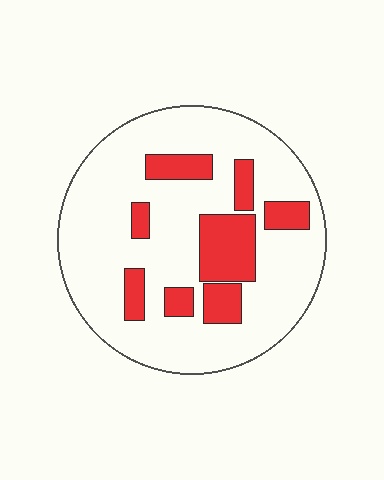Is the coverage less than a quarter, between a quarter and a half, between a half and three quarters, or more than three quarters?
Less than a quarter.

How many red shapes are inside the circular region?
8.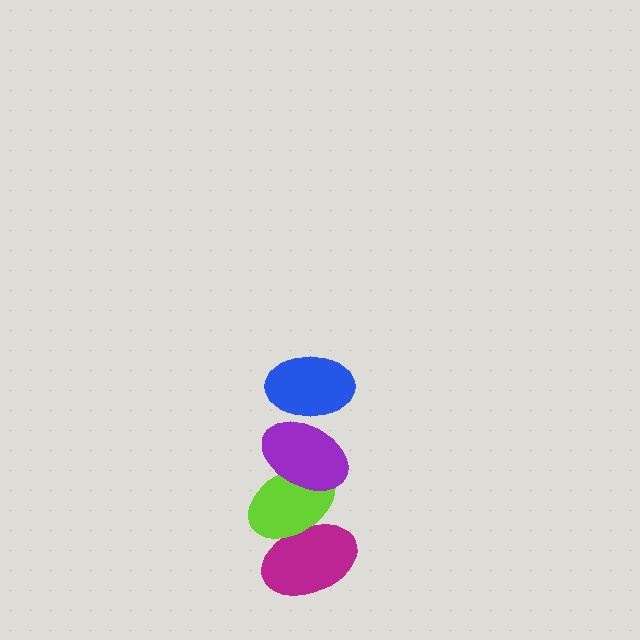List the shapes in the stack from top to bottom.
From top to bottom: the blue ellipse, the purple ellipse, the lime ellipse, the magenta ellipse.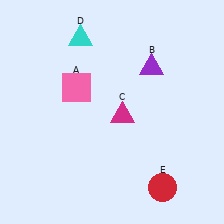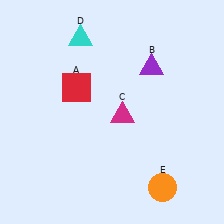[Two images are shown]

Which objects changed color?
A changed from pink to red. E changed from red to orange.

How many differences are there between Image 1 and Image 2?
There are 2 differences between the two images.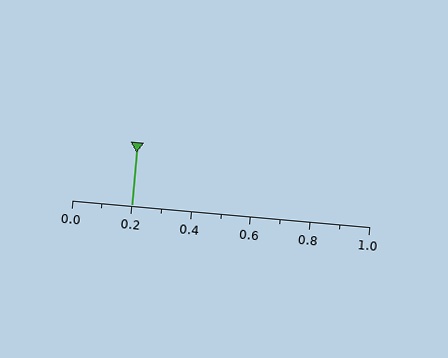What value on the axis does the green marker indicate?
The marker indicates approximately 0.2.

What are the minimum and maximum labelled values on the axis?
The axis runs from 0.0 to 1.0.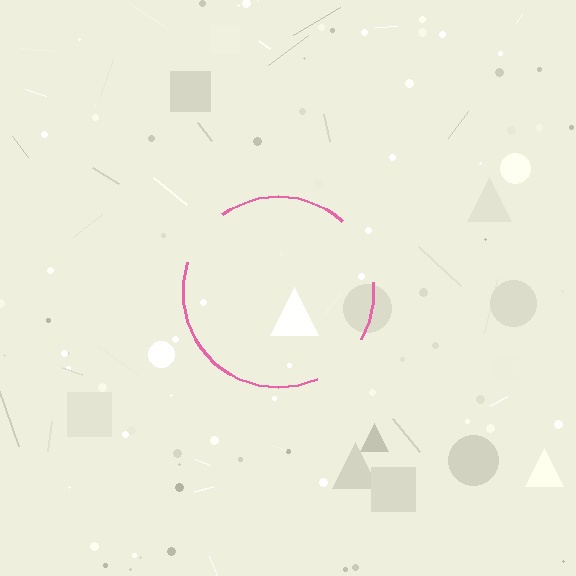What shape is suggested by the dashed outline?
The dashed outline suggests a circle.